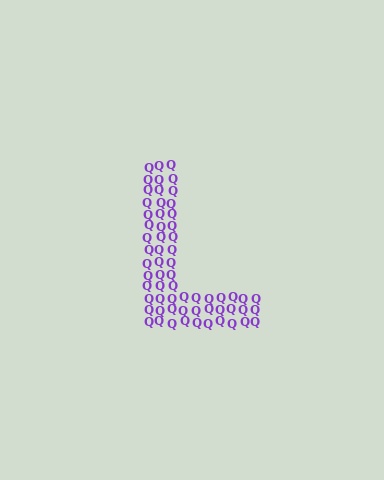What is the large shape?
The large shape is the letter L.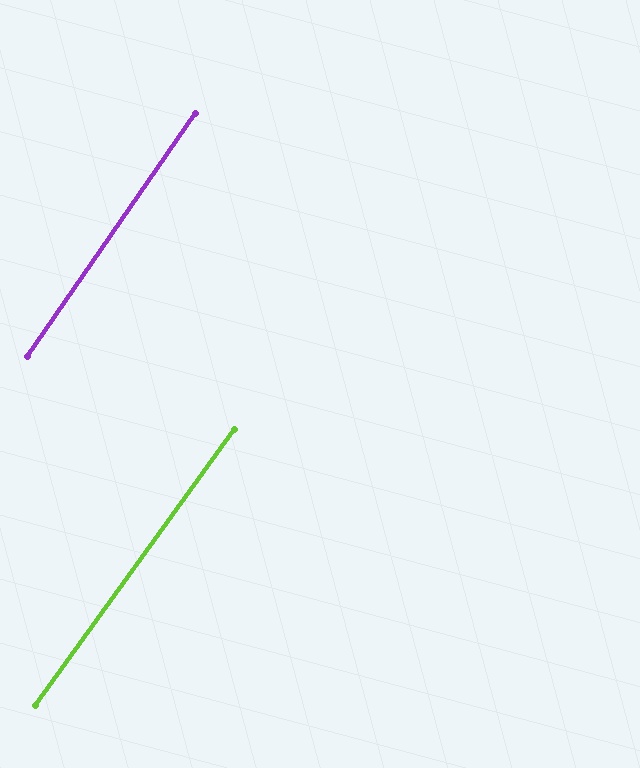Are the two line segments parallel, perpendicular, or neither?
Parallel — their directions differ by only 1.2°.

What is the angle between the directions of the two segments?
Approximately 1 degree.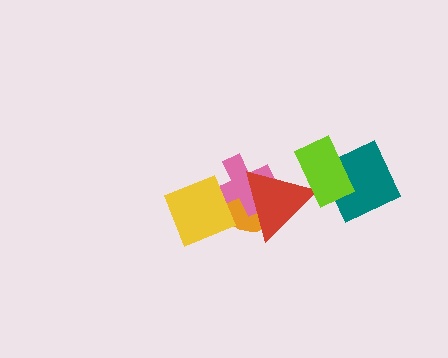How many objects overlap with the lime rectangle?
2 objects overlap with the lime rectangle.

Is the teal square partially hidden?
Yes, it is partially covered by another shape.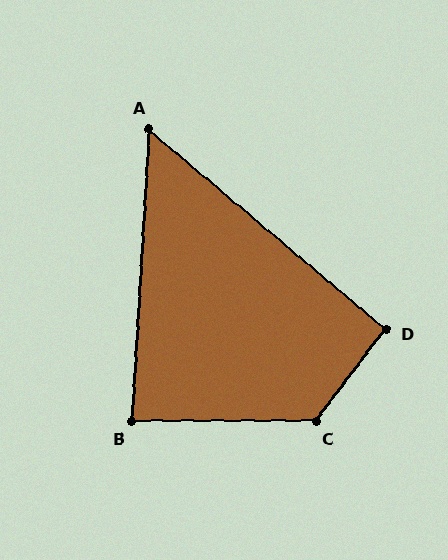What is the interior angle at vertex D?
Approximately 93 degrees (approximately right).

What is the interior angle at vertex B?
Approximately 87 degrees (approximately right).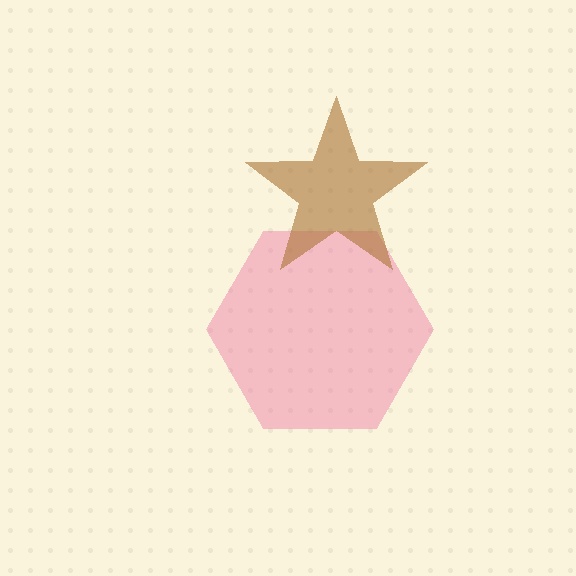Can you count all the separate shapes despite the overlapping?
Yes, there are 2 separate shapes.